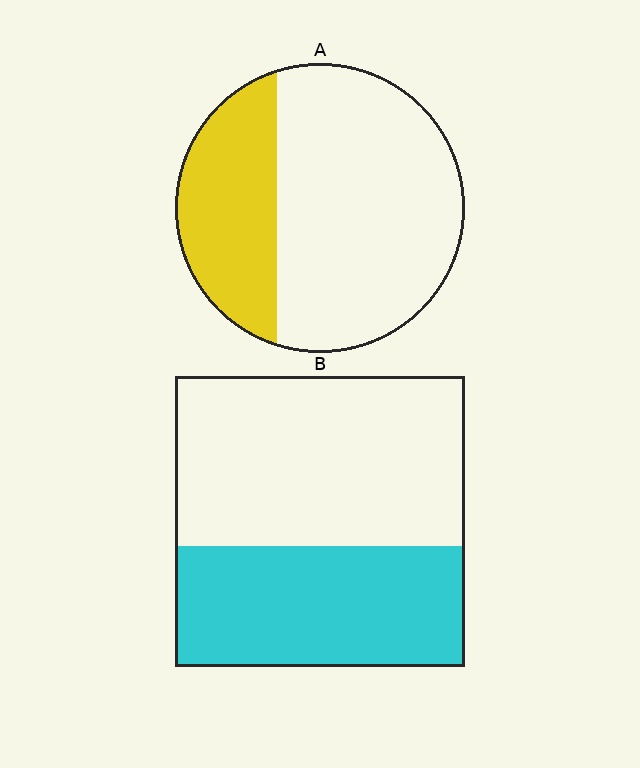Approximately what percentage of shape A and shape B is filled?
A is approximately 30% and B is approximately 40%.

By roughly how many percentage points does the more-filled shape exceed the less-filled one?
By roughly 10 percentage points (B over A).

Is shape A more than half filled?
No.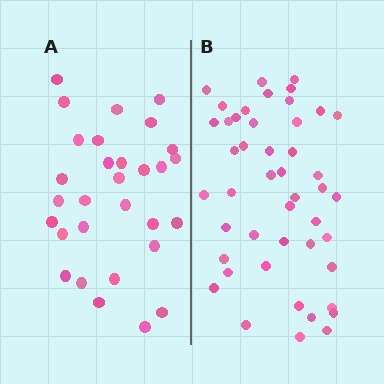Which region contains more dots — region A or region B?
Region B (the right region) has more dots.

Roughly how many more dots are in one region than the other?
Region B has approximately 15 more dots than region A.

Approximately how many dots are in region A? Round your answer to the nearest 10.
About 30 dots.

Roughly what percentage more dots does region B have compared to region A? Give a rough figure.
About 55% more.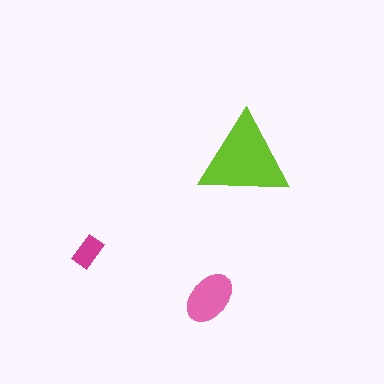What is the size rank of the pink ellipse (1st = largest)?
2nd.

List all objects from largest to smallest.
The lime triangle, the pink ellipse, the magenta rectangle.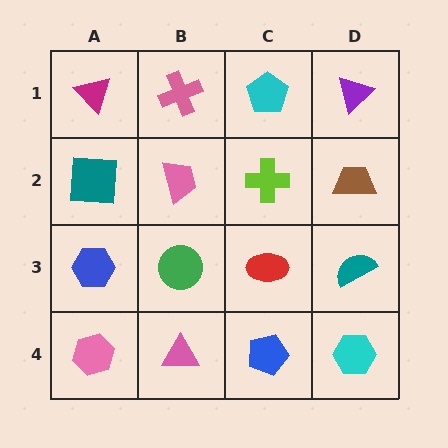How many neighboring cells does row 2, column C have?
4.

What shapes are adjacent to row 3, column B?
A pink trapezoid (row 2, column B), a pink triangle (row 4, column B), a blue hexagon (row 3, column A), a red ellipse (row 3, column C).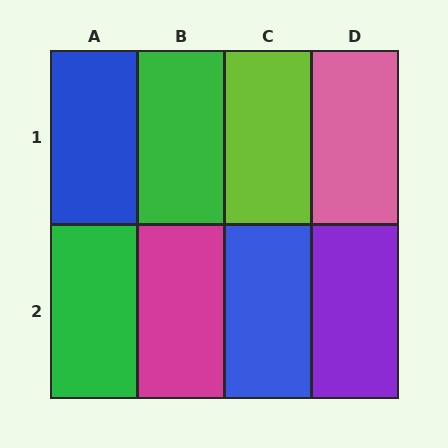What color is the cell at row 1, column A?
Blue.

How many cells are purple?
1 cell is purple.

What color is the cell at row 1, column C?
Lime.